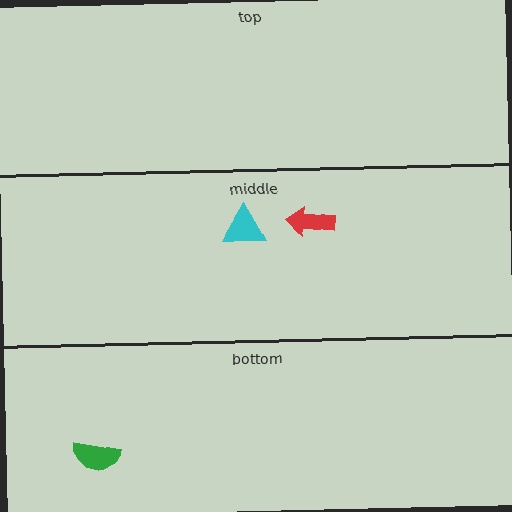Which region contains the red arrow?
The middle region.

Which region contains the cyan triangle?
The middle region.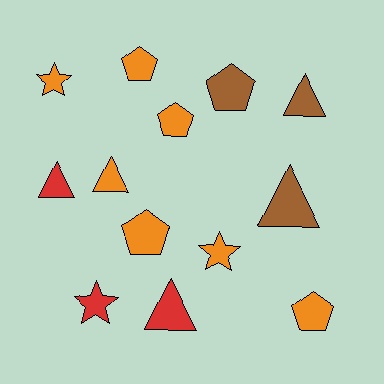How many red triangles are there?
There are 2 red triangles.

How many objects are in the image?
There are 13 objects.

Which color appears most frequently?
Orange, with 7 objects.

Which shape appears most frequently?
Triangle, with 5 objects.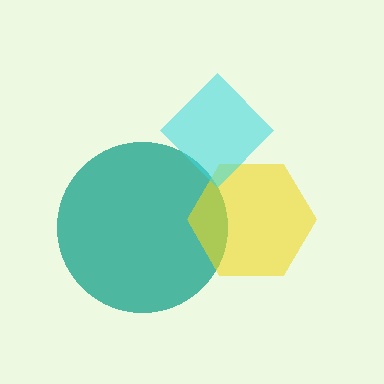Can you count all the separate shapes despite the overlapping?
Yes, there are 3 separate shapes.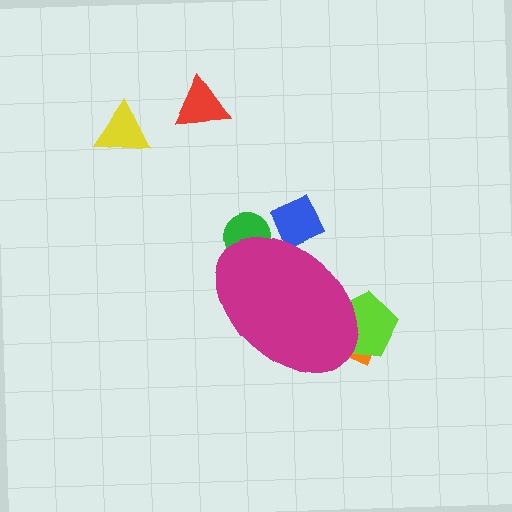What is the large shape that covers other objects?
A magenta ellipse.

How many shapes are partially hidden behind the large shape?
4 shapes are partially hidden.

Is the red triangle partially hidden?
No, the red triangle is fully visible.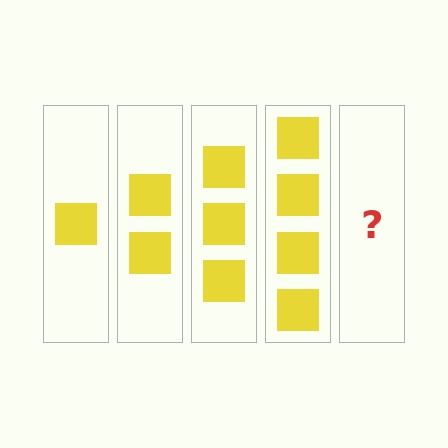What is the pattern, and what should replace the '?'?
The pattern is that each step adds one more square. The '?' should be 5 squares.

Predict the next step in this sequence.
The next step is 5 squares.